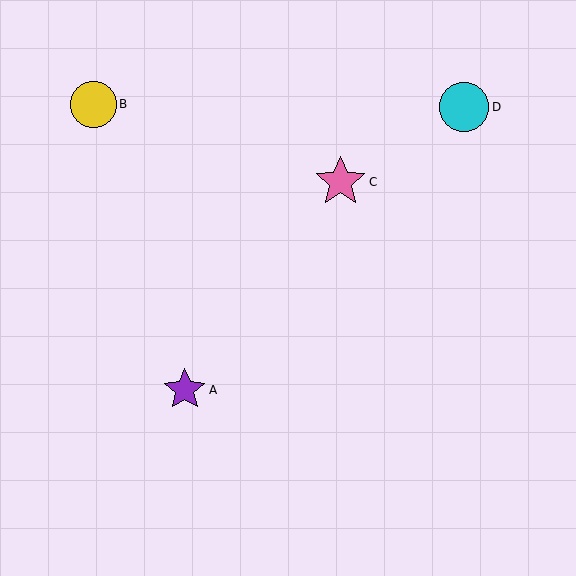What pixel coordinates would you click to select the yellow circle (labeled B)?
Click at (93, 104) to select the yellow circle B.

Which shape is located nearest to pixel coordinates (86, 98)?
The yellow circle (labeled B) at (93, 104) is nearest to that location.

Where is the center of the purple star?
The center of the purple star is at (185, 390).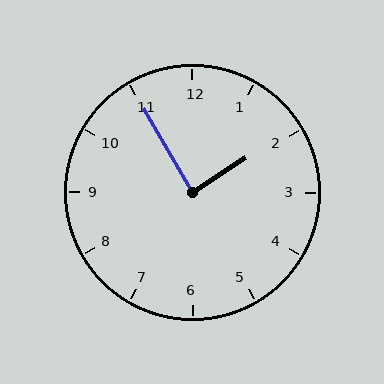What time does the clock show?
1:55.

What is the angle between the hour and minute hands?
Approximately 88 degrees.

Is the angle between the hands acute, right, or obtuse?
It is right.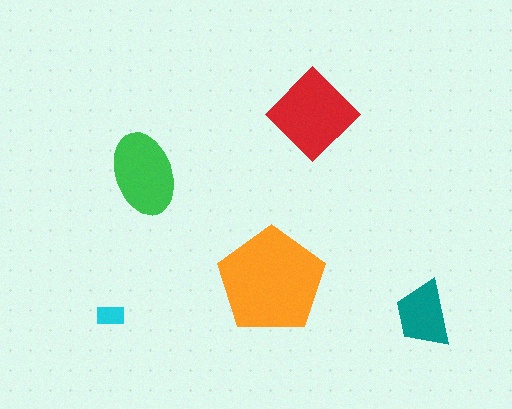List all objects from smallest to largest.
The cyan rectangle, the teal trapezoid, the green ellipse, the red diamond, the orange pentagon.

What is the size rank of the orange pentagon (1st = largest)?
1st.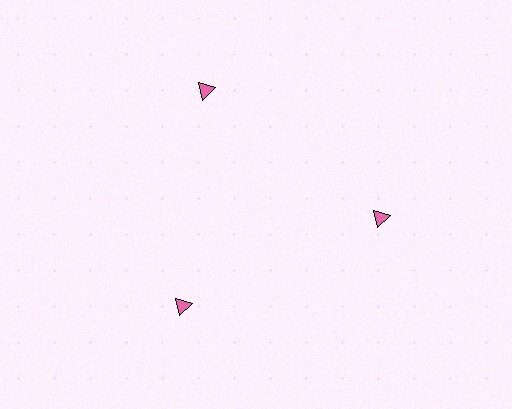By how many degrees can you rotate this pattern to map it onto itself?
The pattern maps onto itself every 120 degrees of rotation.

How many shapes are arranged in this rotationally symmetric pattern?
There are 3 shapes, arranged in 3 groups of 1.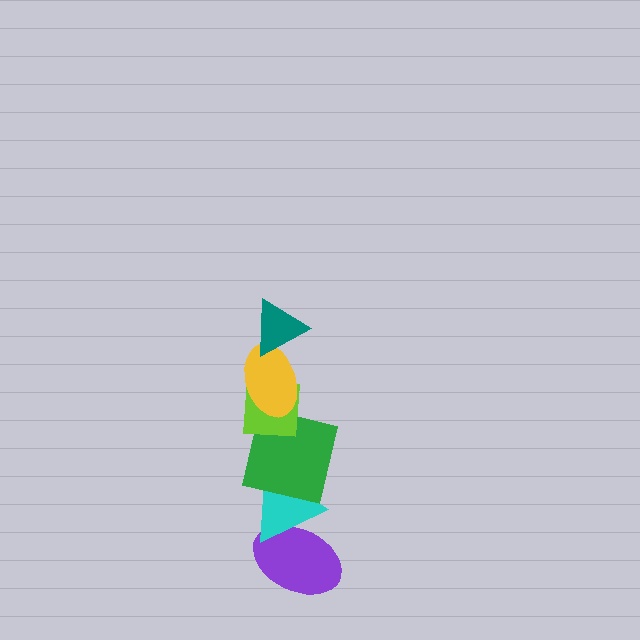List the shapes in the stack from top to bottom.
From top to bottom: the teal triangle, the yellow ellipse, the lime square, the green square, the cyan triangle, the purple ellipse.